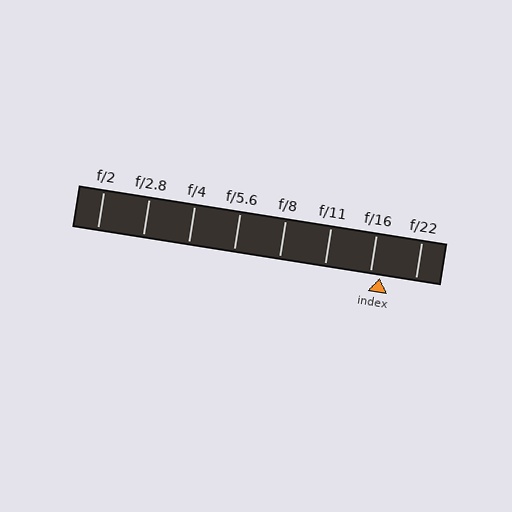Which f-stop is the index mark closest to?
The index mark is closest to f/16.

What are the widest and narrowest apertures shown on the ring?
The widest aperture shown is f/2 and the narrowest is f/22.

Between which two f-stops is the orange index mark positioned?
The index mark is between f/16 and f/22.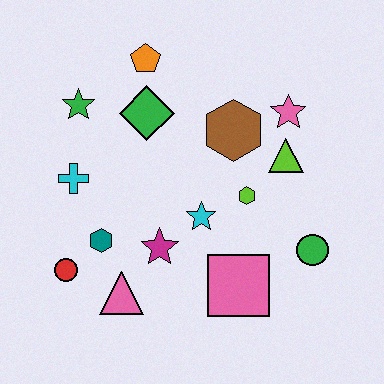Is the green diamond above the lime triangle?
Yes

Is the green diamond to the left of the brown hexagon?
Yes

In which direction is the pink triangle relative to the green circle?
The pink triangle is to the left of the green circle.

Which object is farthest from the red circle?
The pink star is farthest from the red circle.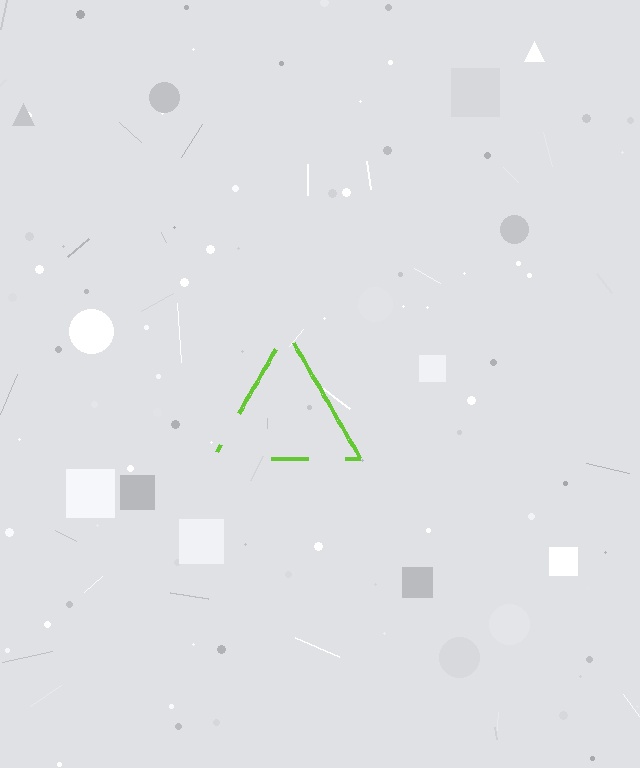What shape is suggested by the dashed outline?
The dashed outline suggests a triangle.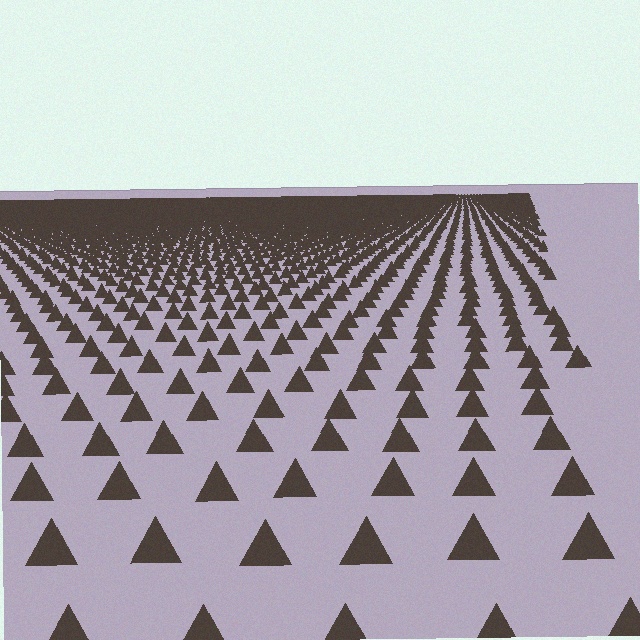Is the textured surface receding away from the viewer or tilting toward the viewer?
The surface is receding away from the viewer. Texture elements get smaller and denser toward the top.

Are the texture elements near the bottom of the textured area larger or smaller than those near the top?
Larger. Near the bottom, elements are closer to the viewer and appear at a bigger on-screen size.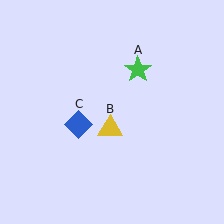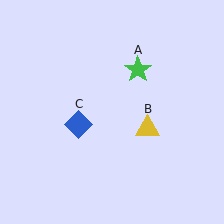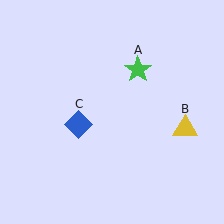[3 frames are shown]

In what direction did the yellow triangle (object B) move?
The yellow triangle (object B) moved right.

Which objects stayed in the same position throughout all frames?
Green star (object A) and blue diamond (object C) remained stationary.